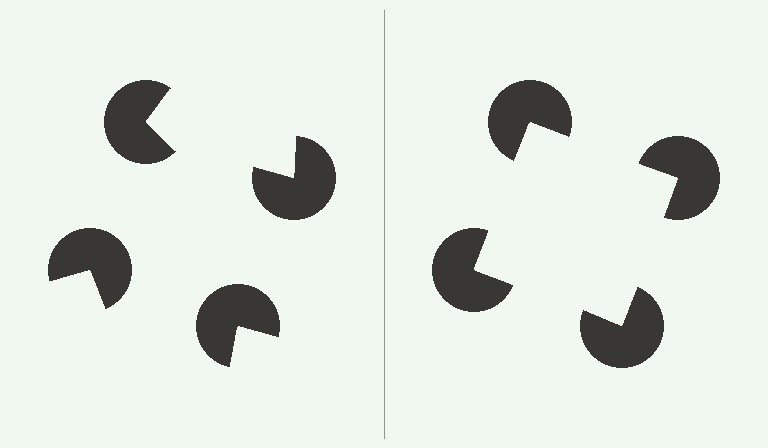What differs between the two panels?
The pac-man discs are positioned identically on both sides; only the wedge orientations differ. On the right they align to a square; on the left they are misaligned.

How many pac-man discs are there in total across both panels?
8 — 4 on each side.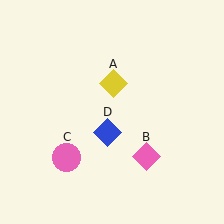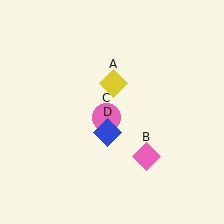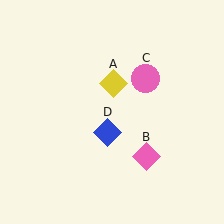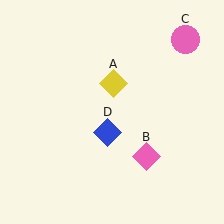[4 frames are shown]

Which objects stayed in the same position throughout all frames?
Yellow diamond (object A) and pink diamond (object B) and blue diamond (object D) remained stationary.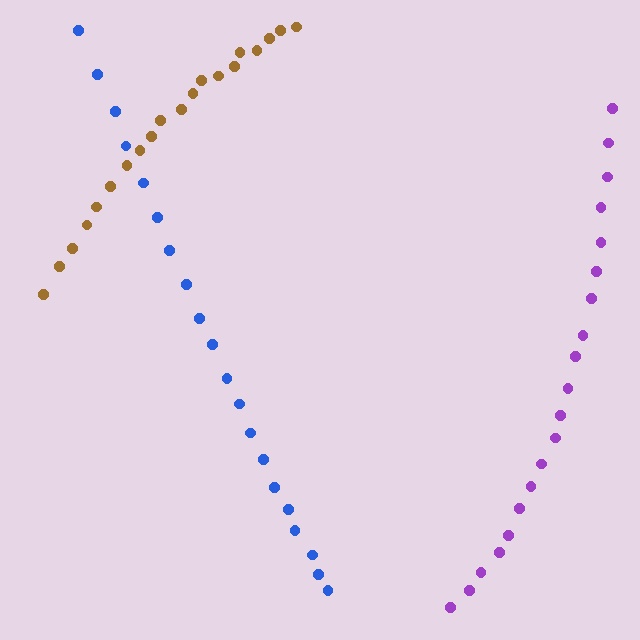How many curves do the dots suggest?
There are 3 distinct paths.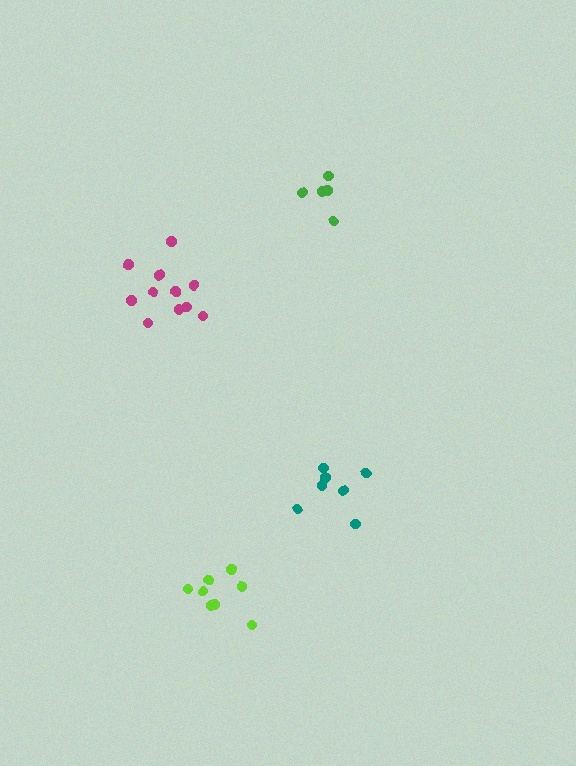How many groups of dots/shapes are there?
There are 4 groups.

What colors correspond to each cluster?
The clusters are colored: magenta, lime, teal, green.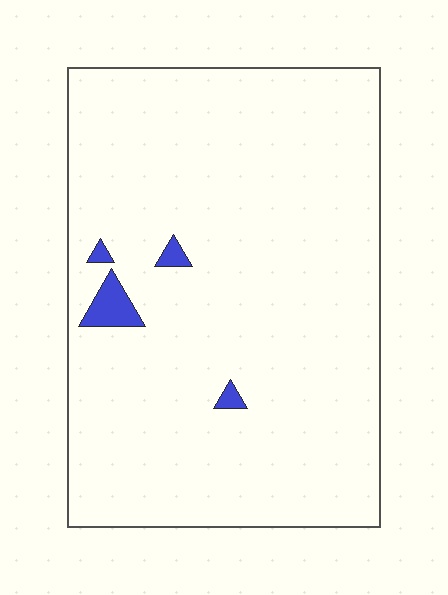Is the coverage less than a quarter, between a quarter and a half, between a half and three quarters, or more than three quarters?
Less than a quarter.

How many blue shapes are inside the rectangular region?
4.